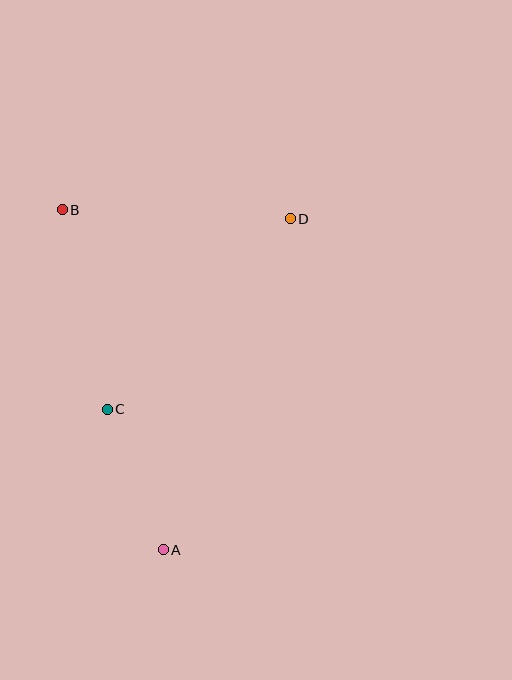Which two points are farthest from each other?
Points A and D are farthest from each other.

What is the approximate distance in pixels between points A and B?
The distance between A and B is approximately 354 pixels.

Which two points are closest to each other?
Points A and C are closest to each other.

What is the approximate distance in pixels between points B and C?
The distance between B and C is approximately 205 pixels.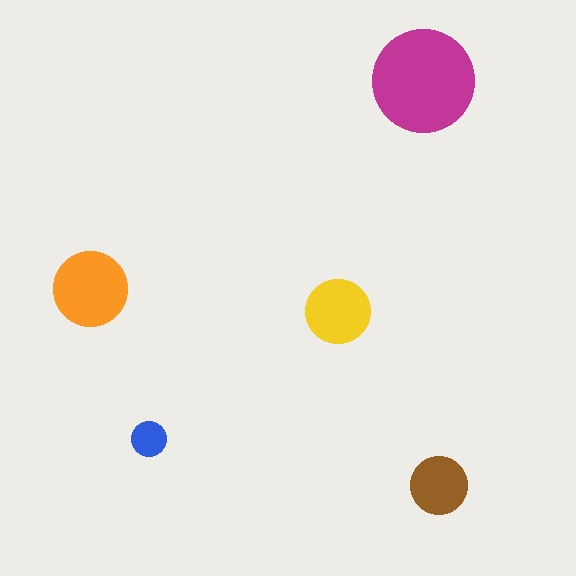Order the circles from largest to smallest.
the magenta one, the orange one, the yellow one, the brown one, the blue one.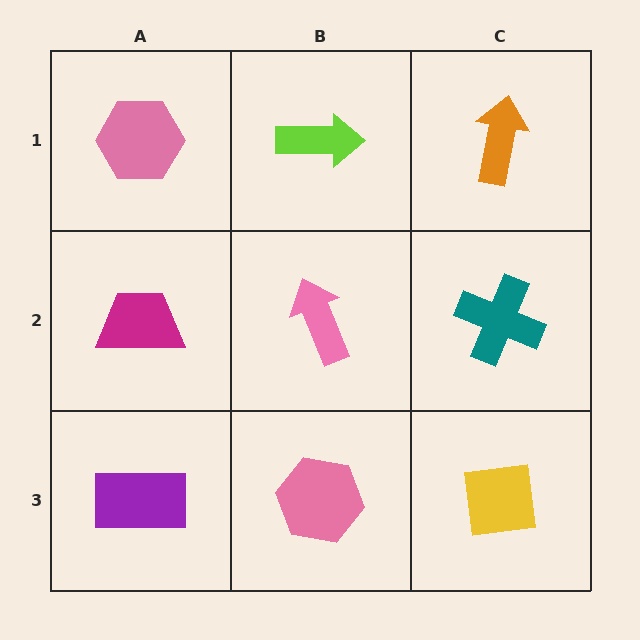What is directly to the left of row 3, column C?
A pink hexagon.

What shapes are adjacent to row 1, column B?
A pink arrow (row 2, column B), a pink hexagon (row 1, column A), an orange arrow (row 1, column C).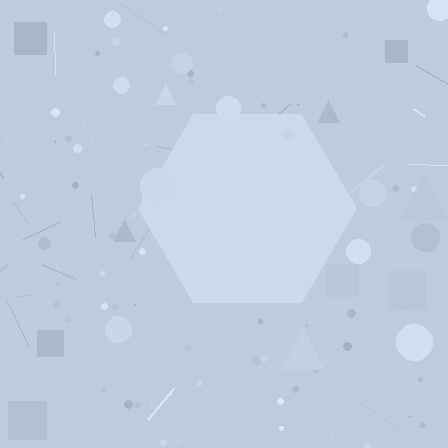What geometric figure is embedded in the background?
A hexagon is embedded in the background.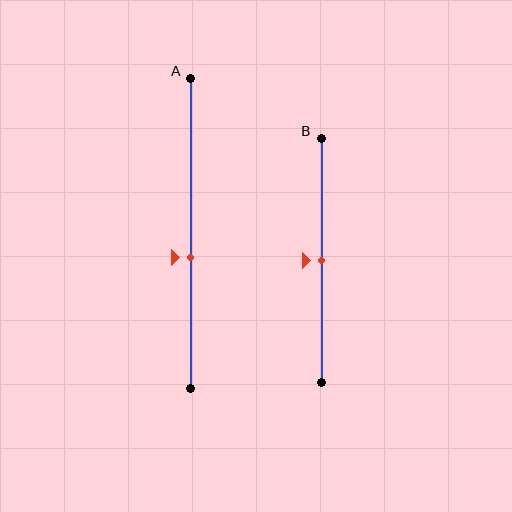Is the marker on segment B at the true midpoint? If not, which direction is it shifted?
Yes, the marker on segment B is at the true midpoint.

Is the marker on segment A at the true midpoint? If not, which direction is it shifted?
No, the marker on segment A is shifted downward by about 8% of the segment length.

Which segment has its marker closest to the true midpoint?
Segment B has its marker closest to the true midpoint.